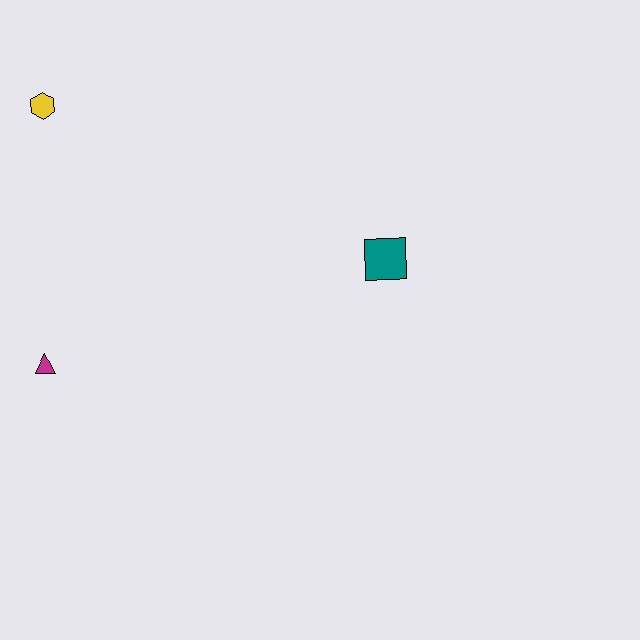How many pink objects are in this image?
There are no pink objects.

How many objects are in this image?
There are 3 objects.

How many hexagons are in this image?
There is 1 hexagon.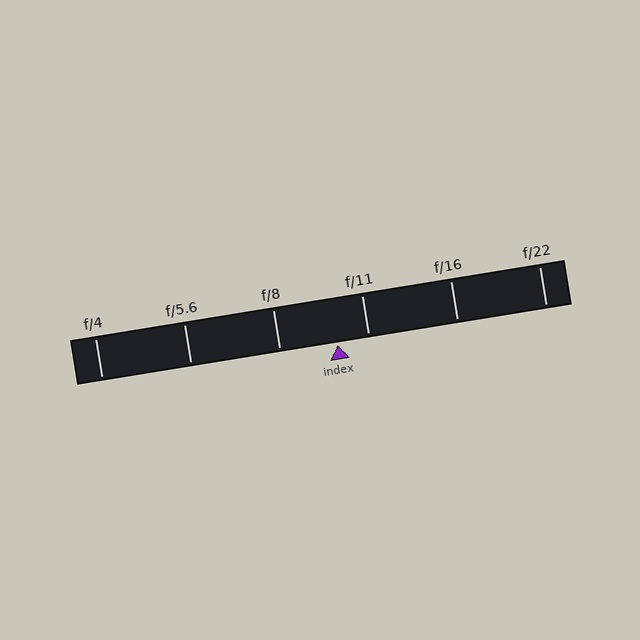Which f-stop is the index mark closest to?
The index mark is closest to f/11.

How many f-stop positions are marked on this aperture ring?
There are 6 f-stop positions marked.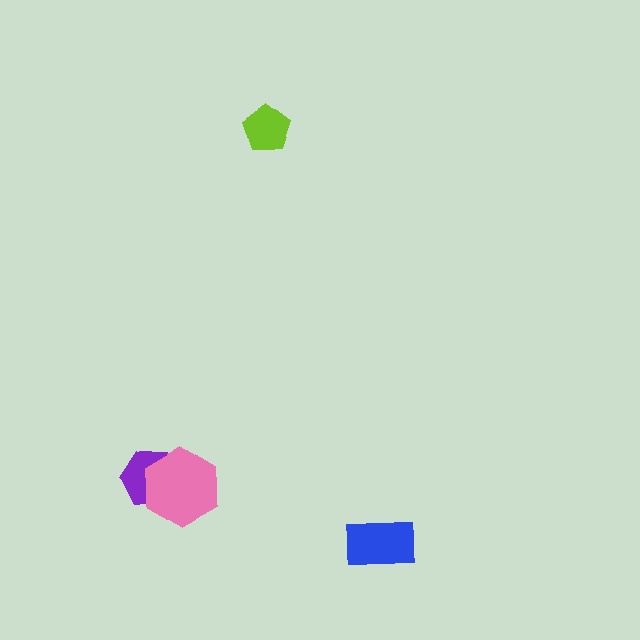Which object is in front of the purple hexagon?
The pink hexagon is in front of the purple hexagon.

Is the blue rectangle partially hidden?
No, no other shape covers it.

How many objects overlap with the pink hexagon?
1 object overlaps with the pink hexagon.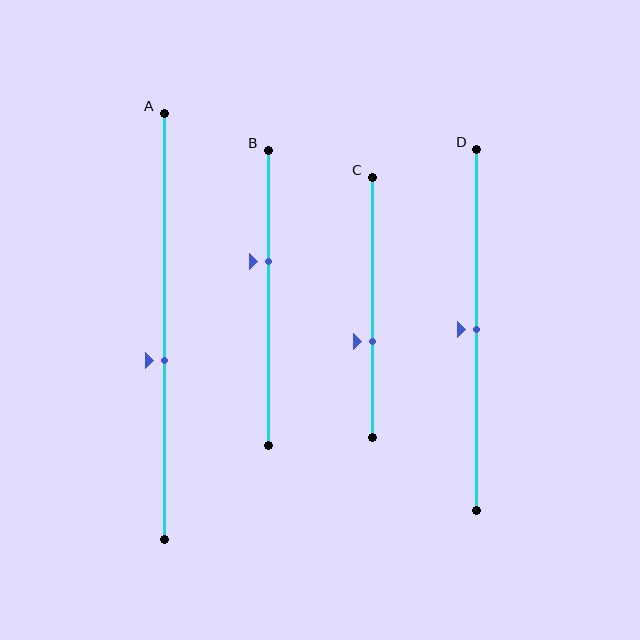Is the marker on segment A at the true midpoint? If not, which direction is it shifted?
No, the marker on segment A is shifted downward by about 8% of the segment length.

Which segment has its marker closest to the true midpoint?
Segment D has its marker closest to the true midpoint.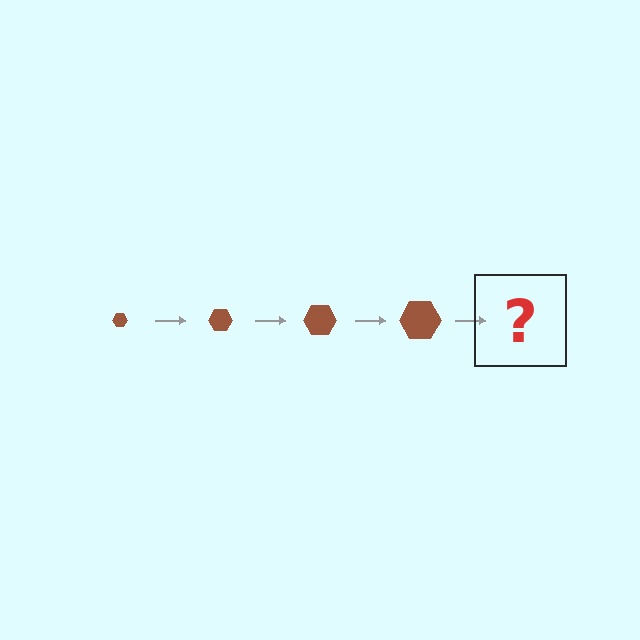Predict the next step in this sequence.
The next step is a brown hexagon, larger than the previous one.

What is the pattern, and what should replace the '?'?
The pattern is that the hexagon gets progressively larger each step. The '?' should be a brown hexagon, larger than the previous one.